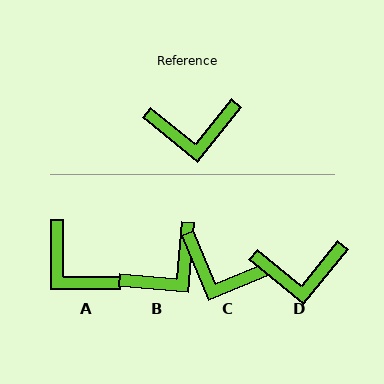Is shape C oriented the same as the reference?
No, it is off by about 29 degrees.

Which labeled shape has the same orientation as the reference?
D.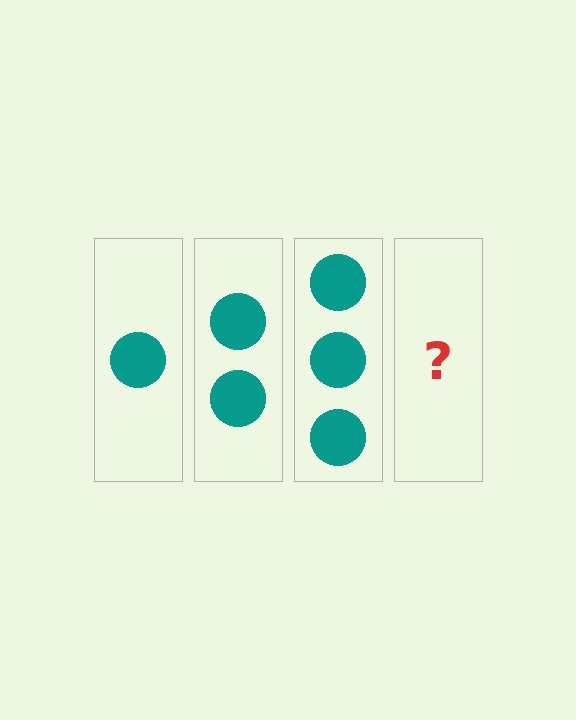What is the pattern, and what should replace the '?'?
The pattern is that each step adds one more circle. The '?' should be 4 circles.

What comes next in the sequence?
The next element should be 4 circles.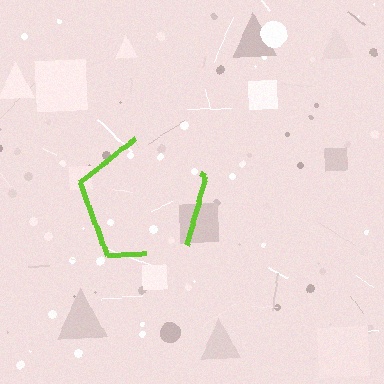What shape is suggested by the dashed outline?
The dashed outline suggests a pentagon.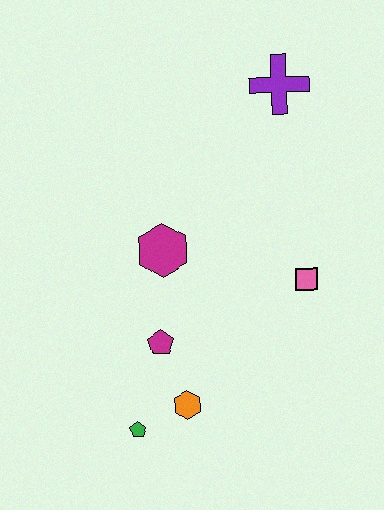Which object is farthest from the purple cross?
The green pentagon is farthest from the purple cross.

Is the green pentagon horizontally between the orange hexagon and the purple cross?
No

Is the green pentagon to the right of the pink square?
No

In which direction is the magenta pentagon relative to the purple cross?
The magenta pentagon is below the purple cross.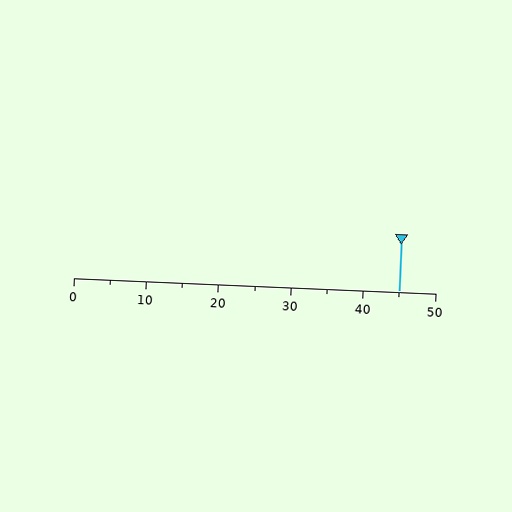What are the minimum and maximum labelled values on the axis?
The axis runs from 0 to 50.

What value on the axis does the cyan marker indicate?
The marker indicates approximately 45.